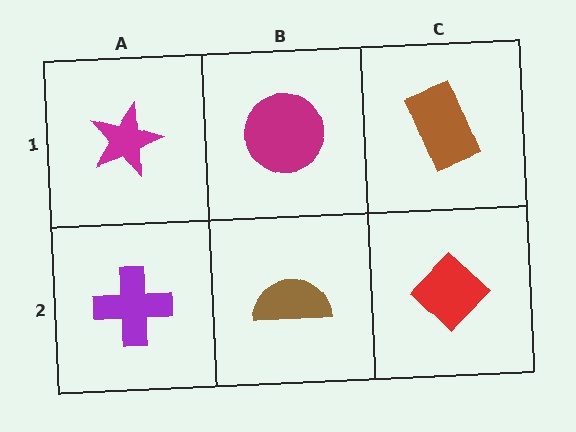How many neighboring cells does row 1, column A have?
2.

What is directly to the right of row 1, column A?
A magenta circle.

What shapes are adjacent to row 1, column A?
A purple cross (row 2, column A), a magenta circle (row 1, column B).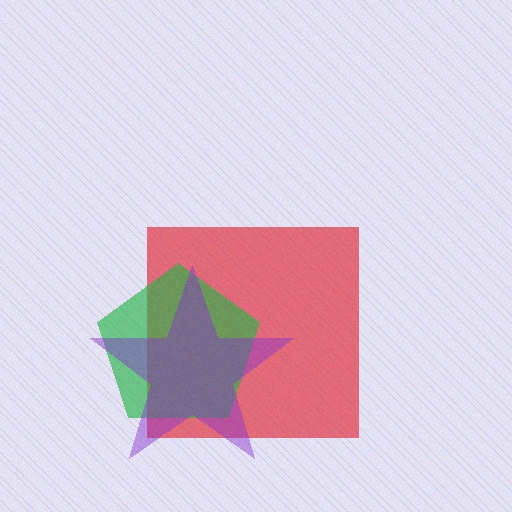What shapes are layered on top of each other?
The layered shapes are: a red square, a green pentagon, a purple star.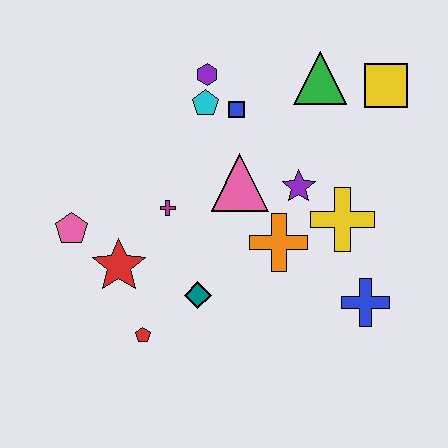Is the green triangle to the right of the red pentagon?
Yes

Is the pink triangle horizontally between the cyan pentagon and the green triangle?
Yes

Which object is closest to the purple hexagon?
The cyan pentagon is closest to the purple hexagon.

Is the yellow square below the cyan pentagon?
No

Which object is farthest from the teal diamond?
The yellow square is farthest from the teal diamond.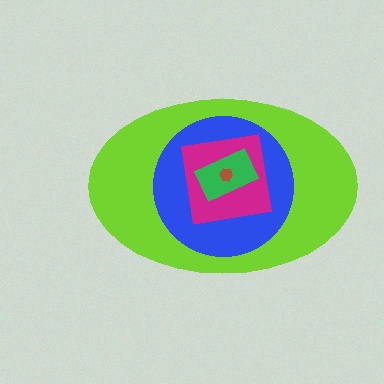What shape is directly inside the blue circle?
The magenta square.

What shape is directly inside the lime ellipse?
The blue circle.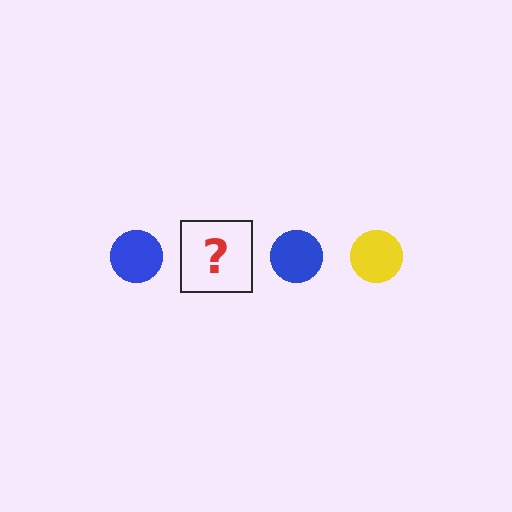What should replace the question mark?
The question mark should be replaced with a yellow circle.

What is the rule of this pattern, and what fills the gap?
The rule is that the pattern cycles through blue, yellow circles. The gap should be filled with a yellow circle.